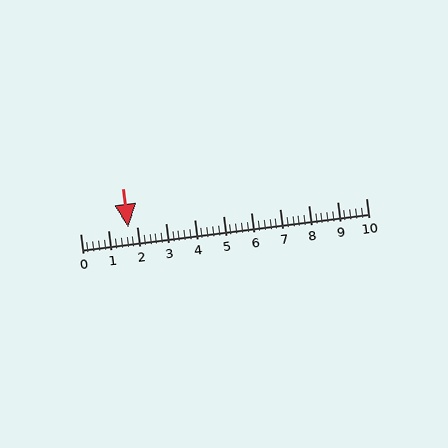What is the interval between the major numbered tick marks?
The major tick marks are spaced 1 units apart.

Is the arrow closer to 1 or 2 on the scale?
The arrow is closer to 2.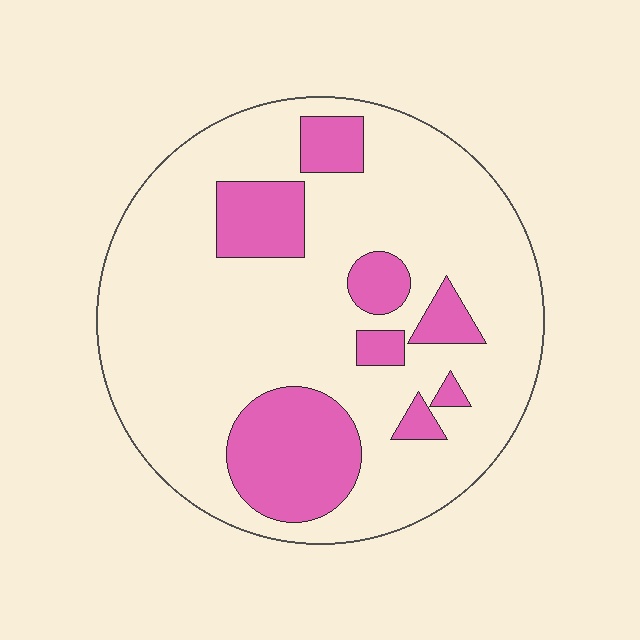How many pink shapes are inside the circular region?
8.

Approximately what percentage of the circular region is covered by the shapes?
Approximately 20%.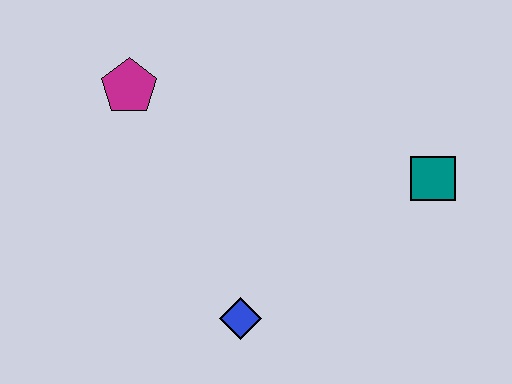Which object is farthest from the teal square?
The magenta pentagon is farthest from the teal square.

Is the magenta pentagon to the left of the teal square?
Yes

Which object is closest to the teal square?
The blue diamond is closest to the teal square.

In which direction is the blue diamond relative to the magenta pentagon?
The blue diamond is below the magenta pentagon.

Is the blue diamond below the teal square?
Yes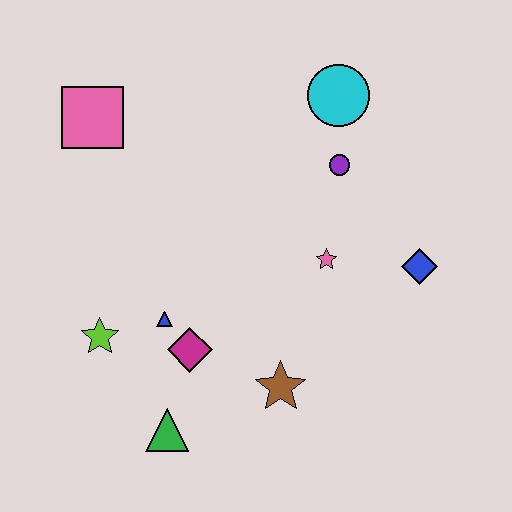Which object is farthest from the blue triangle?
The cyan circle is farthest from the blue triangle.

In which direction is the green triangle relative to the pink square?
The green triangle is below the pink square.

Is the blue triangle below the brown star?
No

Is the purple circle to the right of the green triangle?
Yes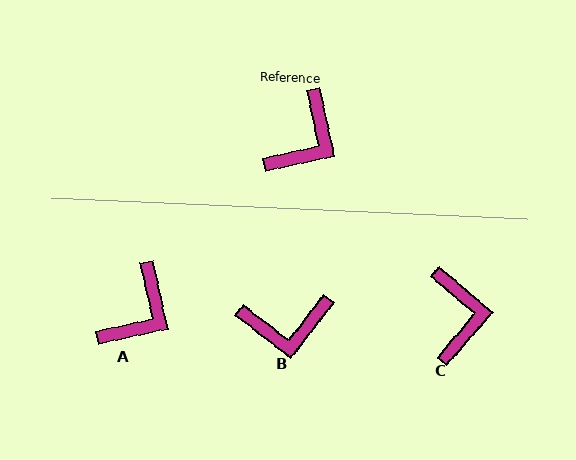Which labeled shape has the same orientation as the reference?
A.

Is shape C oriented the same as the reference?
No, it is off by about 38 degrees.